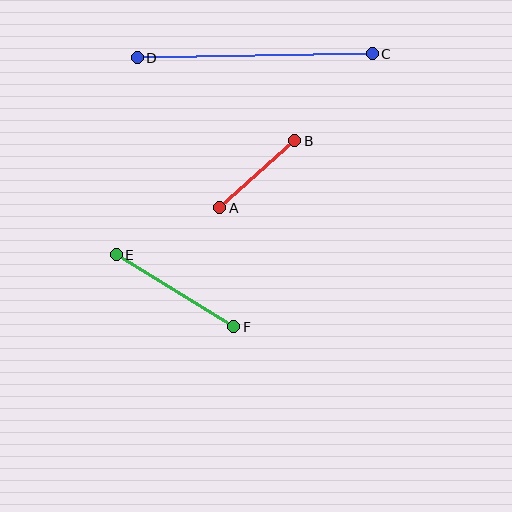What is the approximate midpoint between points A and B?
The midpoint is at approximately (257, 174) pixels.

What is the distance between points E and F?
The distance is approximately 138 pixels.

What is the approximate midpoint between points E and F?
The midpoint is at approximately (175, 291) pixels.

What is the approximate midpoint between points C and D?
The midpoint is at approximately (255, 56) pixels.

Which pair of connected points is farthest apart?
Points C and D are farthest apart.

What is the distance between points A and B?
The distance is approximately 101 pixels.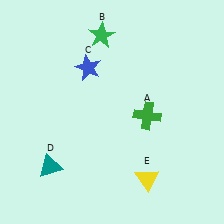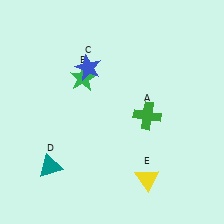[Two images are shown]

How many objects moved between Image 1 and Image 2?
1 object moved between the two images.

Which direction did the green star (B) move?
The green star (B) moved down.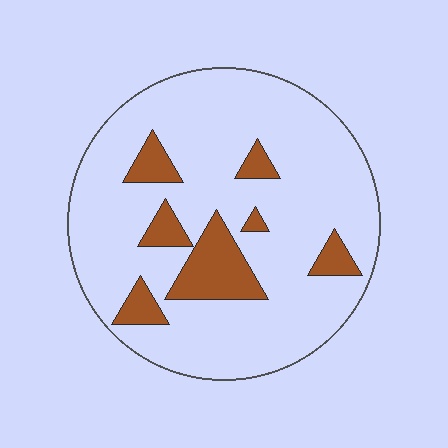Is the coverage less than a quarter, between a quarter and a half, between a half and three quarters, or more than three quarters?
Less than a quarter.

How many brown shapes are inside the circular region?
7.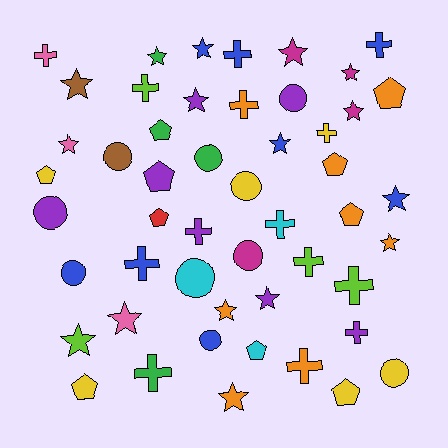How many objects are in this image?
There are 50 objects.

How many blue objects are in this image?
There are 8 blue objects.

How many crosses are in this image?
There are 14 crosses.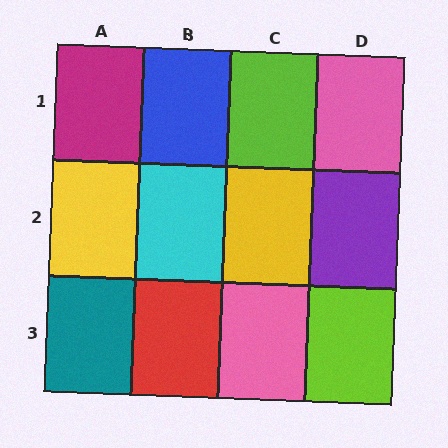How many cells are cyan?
1 cell is cyan.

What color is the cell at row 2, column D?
Purple.